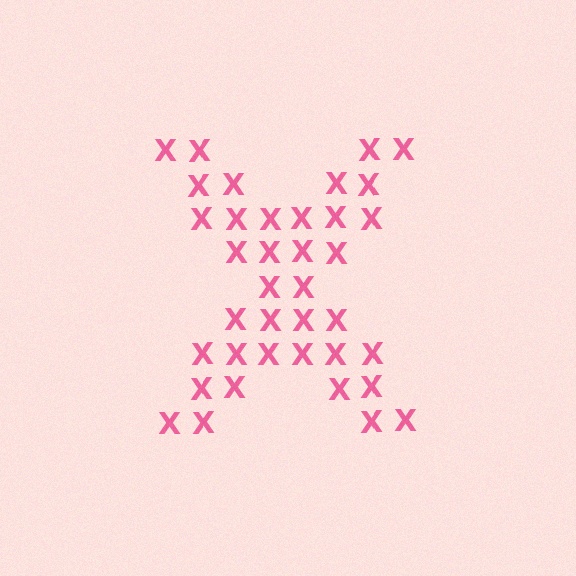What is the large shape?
The large shape is the letter X.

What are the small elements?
The small elements are letter X's.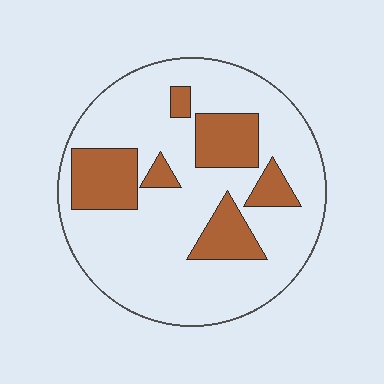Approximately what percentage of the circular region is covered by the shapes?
Approximately 25%.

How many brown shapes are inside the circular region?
6.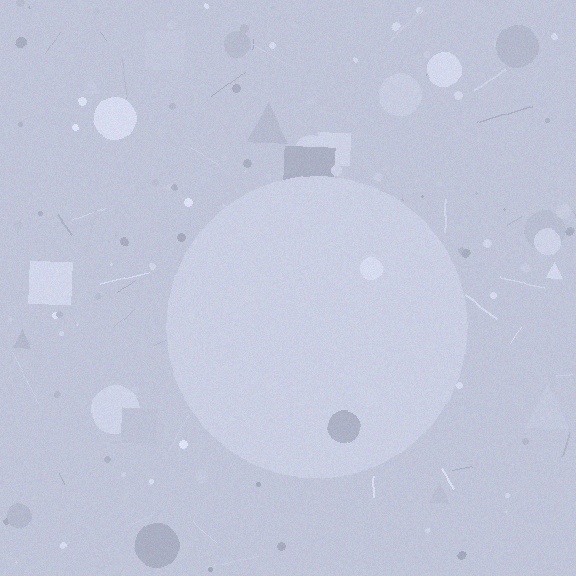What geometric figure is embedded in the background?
A circle is embedded in the background.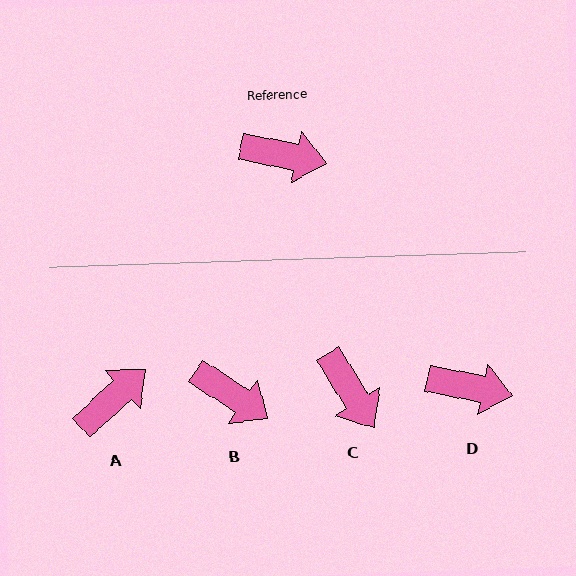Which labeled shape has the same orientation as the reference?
D.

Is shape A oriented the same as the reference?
No, it is off by about 54 degrees.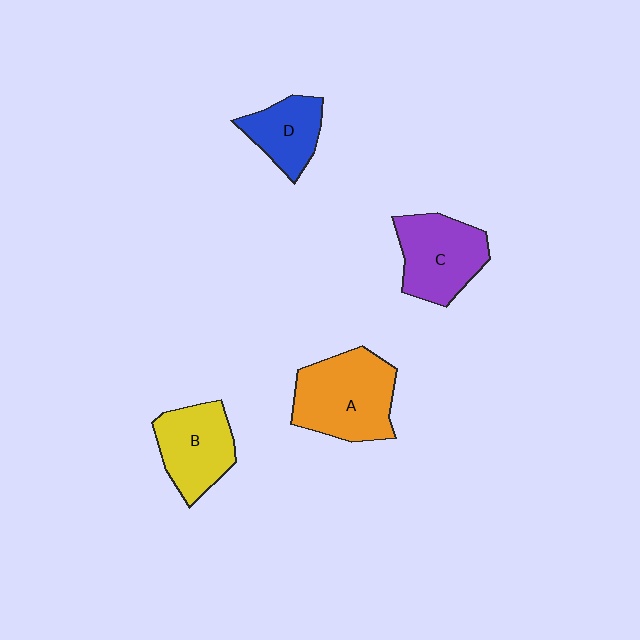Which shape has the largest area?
Shape A (orange).